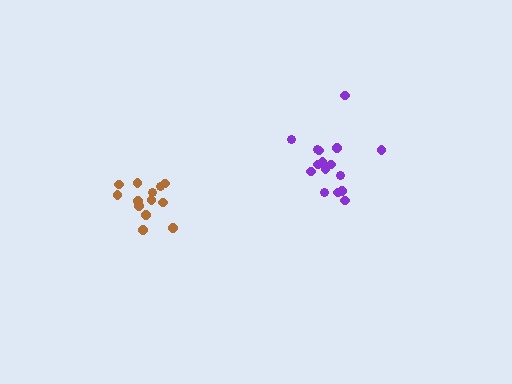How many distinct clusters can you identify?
There are 2 distinct clusters.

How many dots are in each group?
Group 1: 16 dots, Group 2: 13 dots (29 total).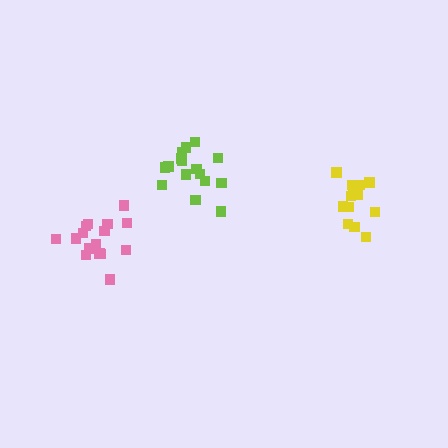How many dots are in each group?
Group 1: 16 dots, Group 2: 13 dots, Group 3: 16 dots (45 total).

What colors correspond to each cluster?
The clusters are colored: lime, yellow, pink.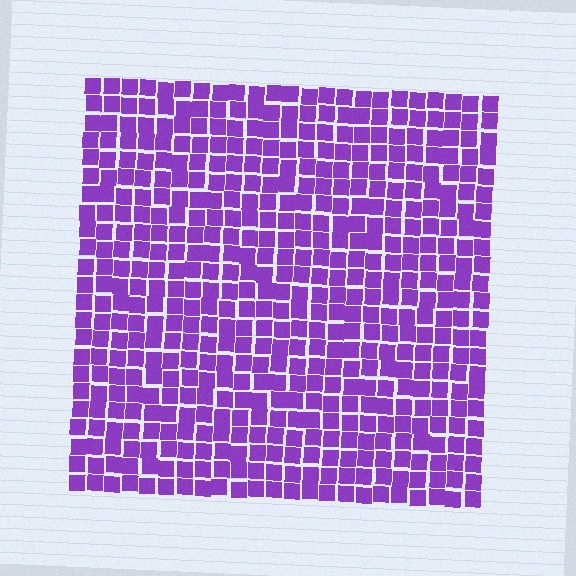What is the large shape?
The large shape is a square.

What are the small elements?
The small elements are squares.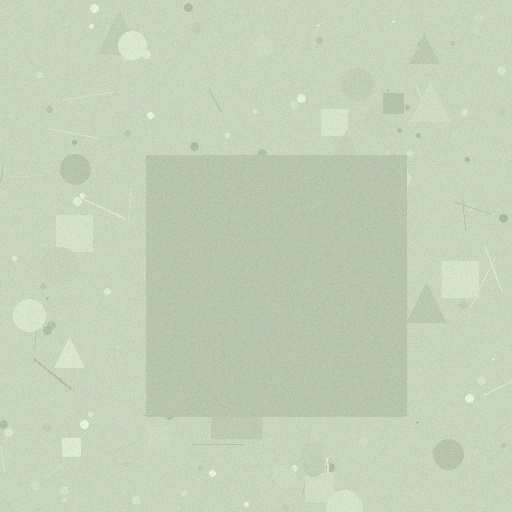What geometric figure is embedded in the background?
A square is embedded in the background.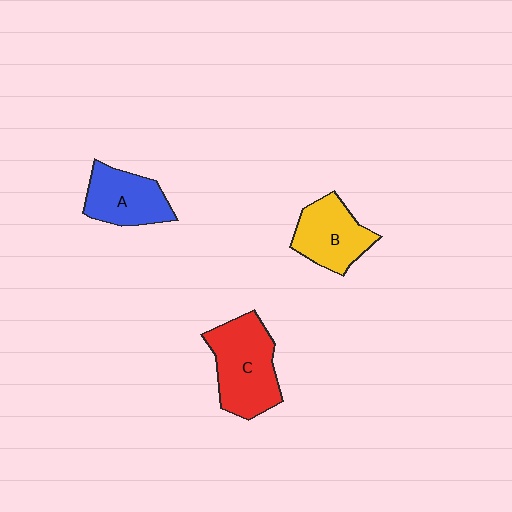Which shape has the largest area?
Shape C (red).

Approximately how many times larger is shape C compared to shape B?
Approximately 1.3 times.